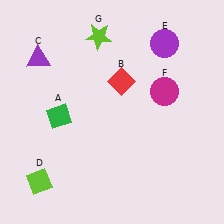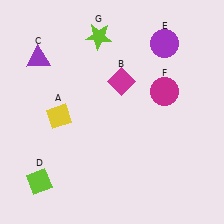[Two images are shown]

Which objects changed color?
A changed from green to yellow. B changed from red to magenta.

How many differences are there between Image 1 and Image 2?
There are 2 differences between the two images.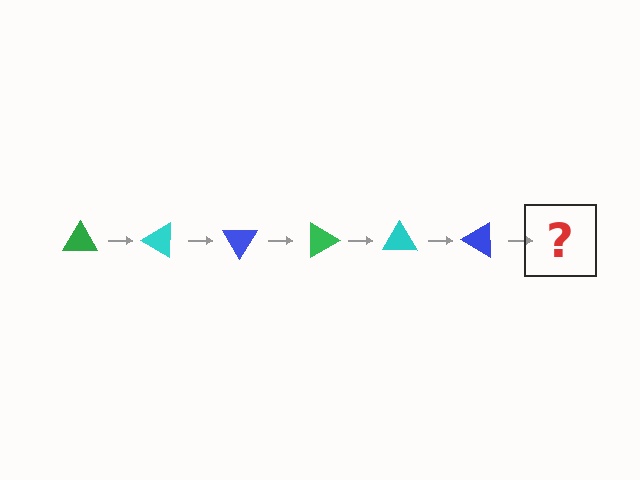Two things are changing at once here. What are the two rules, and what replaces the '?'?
The two rules are that it rotates 30 degrees each step and the color cycles through green, cyan, and blue. The '?' should be a green triangle, rotated 180 degrees from the start.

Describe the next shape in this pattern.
It should be a green triangle, rotated 180 degrees from the start.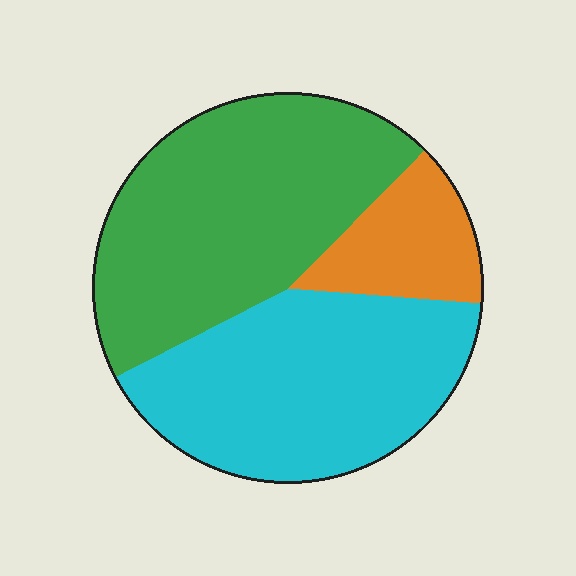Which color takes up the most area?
Green, at roughly 45%.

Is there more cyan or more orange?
Cyan.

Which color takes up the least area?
Orange, at roughly 15%.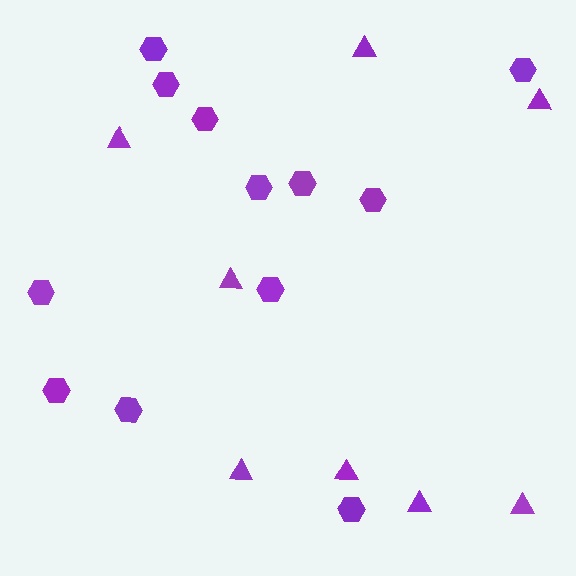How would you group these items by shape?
There are 2 groups: one group of triangles (8) and one group of hexagons (12).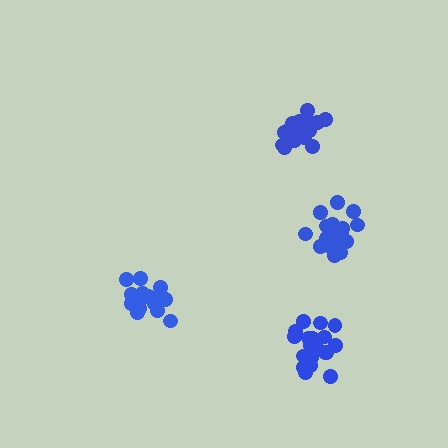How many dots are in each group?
Group 1: 20 dots, Group 2: 21 dots, Group 3: 16 dots, Group 4: 19 dots (76 total).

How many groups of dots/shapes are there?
There are 4 groups.